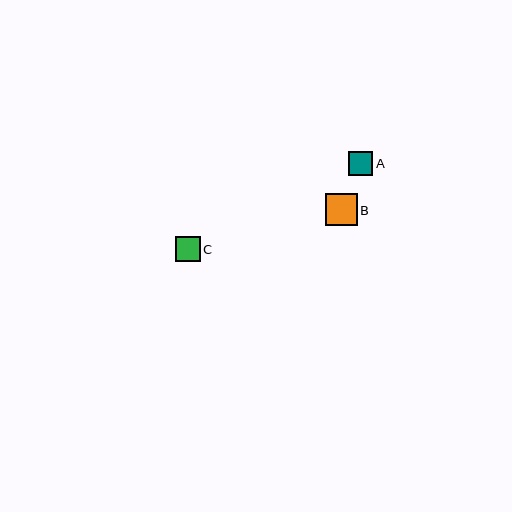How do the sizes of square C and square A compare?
Square C and square A are approximately the same size.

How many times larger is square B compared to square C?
Square B is approximately 1.3 times the size of square C.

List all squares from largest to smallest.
From largest to smallest: B, C, A.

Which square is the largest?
Square B is the largest with a size of approximately 32 pixels.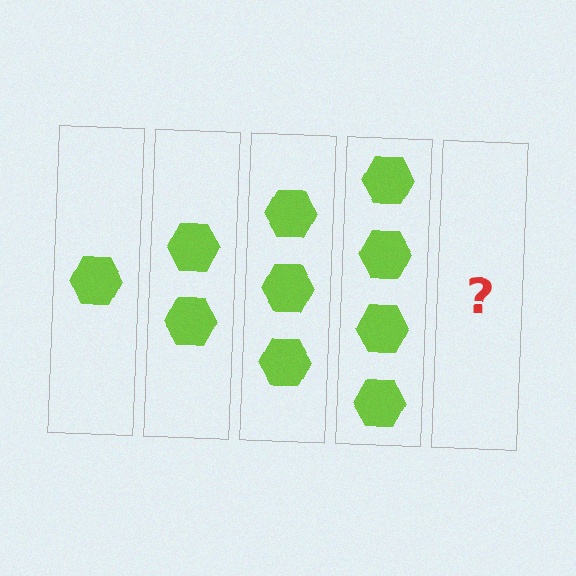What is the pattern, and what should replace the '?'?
The pattern is that each step adds one more hexagon. The '?' should be 5 hexagons.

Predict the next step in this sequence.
The next step is 5 hexagons.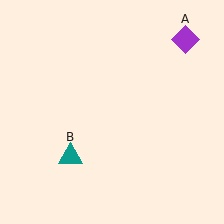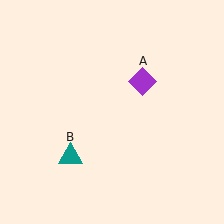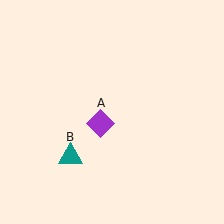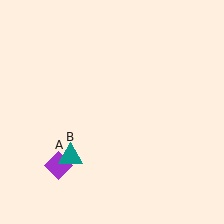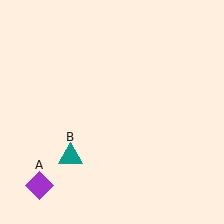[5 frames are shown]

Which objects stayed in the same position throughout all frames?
Teal triangle (object B) remained stationary.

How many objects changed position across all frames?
1 object changed position: purple diamond (object A).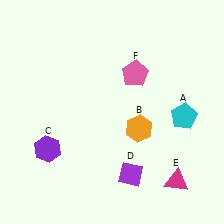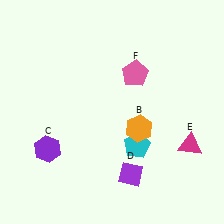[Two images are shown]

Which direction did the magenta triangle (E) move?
The magenta triangle (E) moved up.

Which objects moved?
The objects that moved are: the cyan pentagon (A), the magenta triangle (E).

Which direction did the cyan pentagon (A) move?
The cyan pentagon (A) moved left.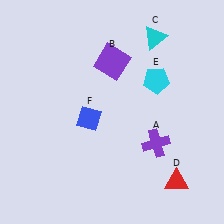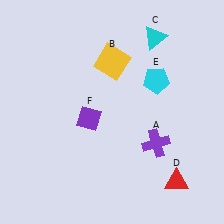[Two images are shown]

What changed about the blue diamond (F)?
In Image 1, F is blue. In Image 2, it changed to purple.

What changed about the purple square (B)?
In Image 1, B is purple. In Image 2, it changed to yellow.